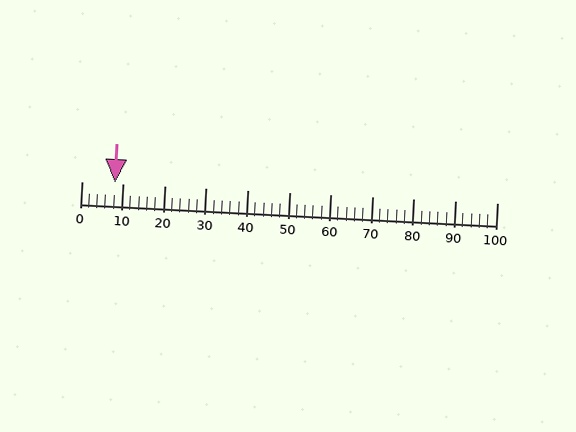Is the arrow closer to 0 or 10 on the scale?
The arrow is closer to 10.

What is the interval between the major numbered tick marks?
The major tick marks are spaced 10 units apart.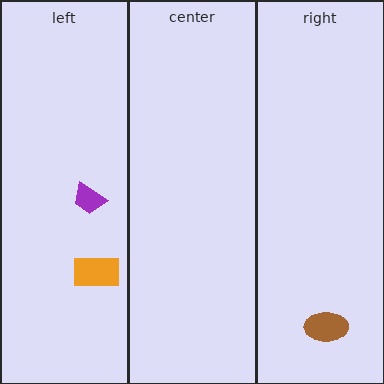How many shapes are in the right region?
1.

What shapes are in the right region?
The brown ellipse.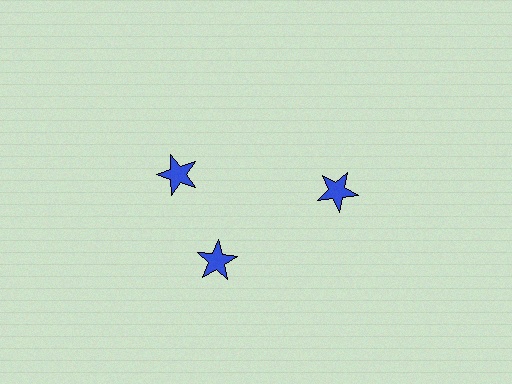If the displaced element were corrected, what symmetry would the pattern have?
It would have 3-fold rotational symmetry — the pattern would map onto itself every 120 degrees.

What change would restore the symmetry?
The symmetry would be restored by rotating it back into even spacing with its neighbors so that all 3 stars sit at equal angles and equal distance from the center.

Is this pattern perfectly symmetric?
No. The 3 blue stars are arranged in a ring, but one element near the 11 o'clock position is rotated out of alignment along the ring, breaking the 3-fold rotational symmetry.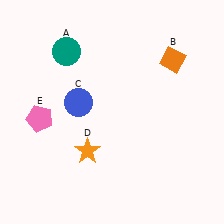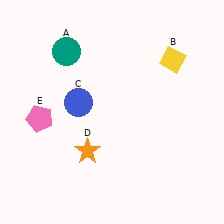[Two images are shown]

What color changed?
The diamond (B) changed from orange in Image 1 to yellow in Image 2.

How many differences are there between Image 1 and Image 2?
There is 1 difference between the two images.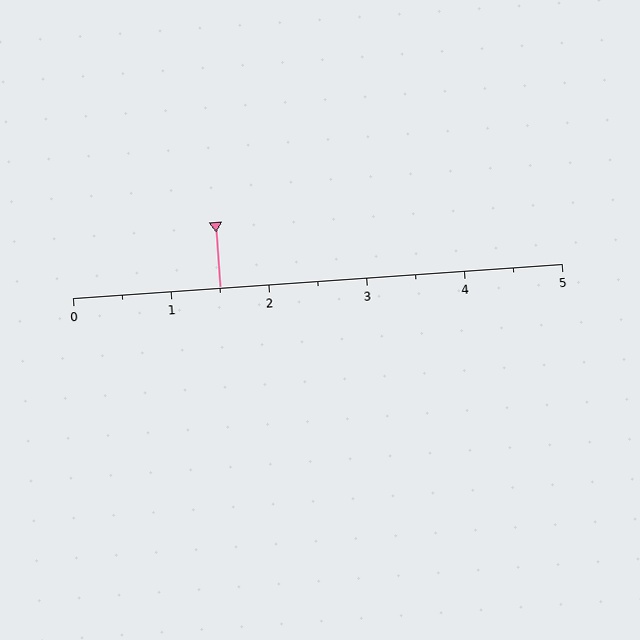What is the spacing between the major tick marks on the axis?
The major ticks are spaced 1 apart.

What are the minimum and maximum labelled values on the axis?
The axis runs from 0 to 5.